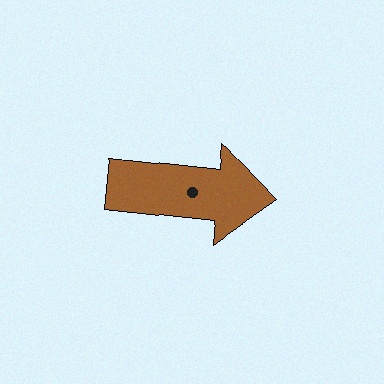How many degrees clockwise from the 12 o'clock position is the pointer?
Approximately 96 degrees.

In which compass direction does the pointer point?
East.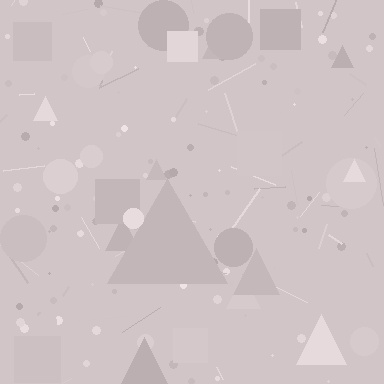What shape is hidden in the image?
A triangle is hidden in the image.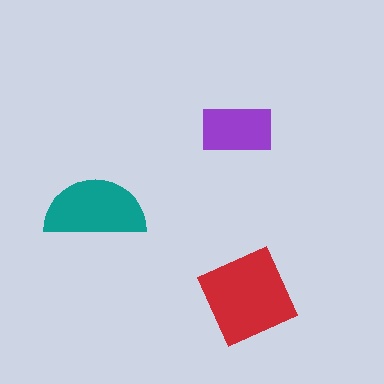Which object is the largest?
The red square.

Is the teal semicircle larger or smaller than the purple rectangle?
Larger.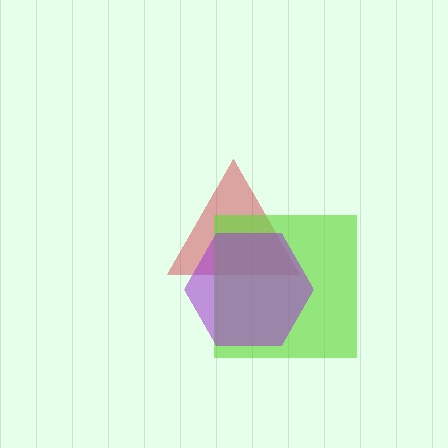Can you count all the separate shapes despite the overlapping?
Yes, there are 3 separate shapes.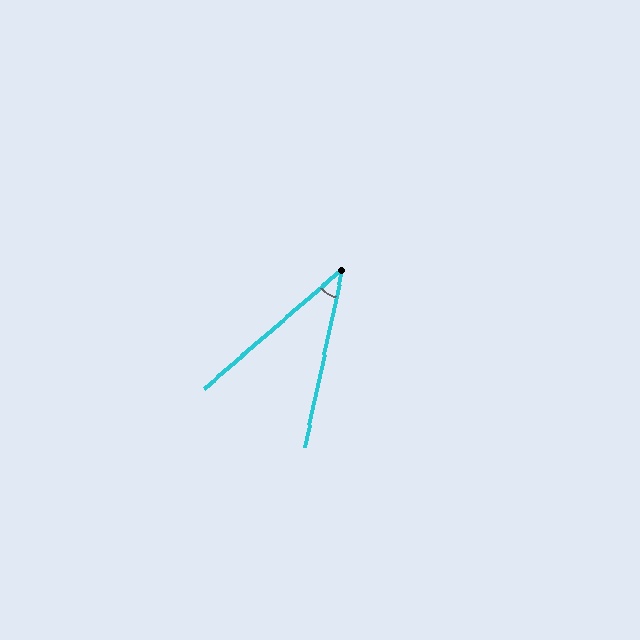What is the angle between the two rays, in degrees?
Approximately 37 degrees.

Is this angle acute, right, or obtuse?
It is acute.